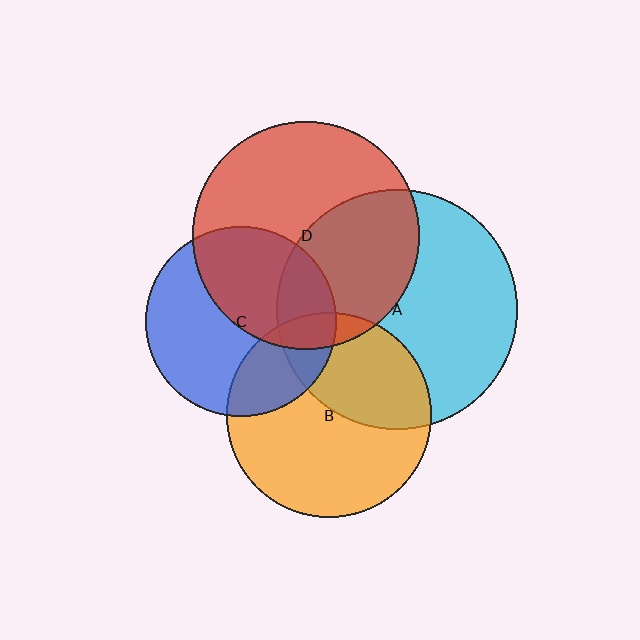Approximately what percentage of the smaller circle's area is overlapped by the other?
Approximately 20%.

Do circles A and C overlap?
Yes.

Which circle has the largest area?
Circle A (cyan).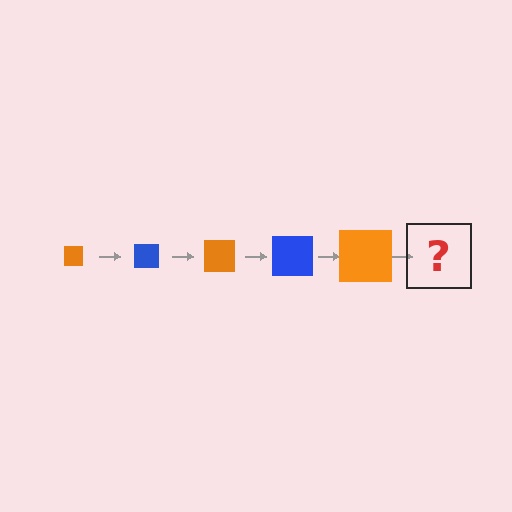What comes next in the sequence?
The next element should be a blue square, larger than the previous one.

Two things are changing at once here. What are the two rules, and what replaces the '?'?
The two rules are that the square grows larger each step and the color cycles through orange and blue. The '?' should be a blue square, larger than the previous one.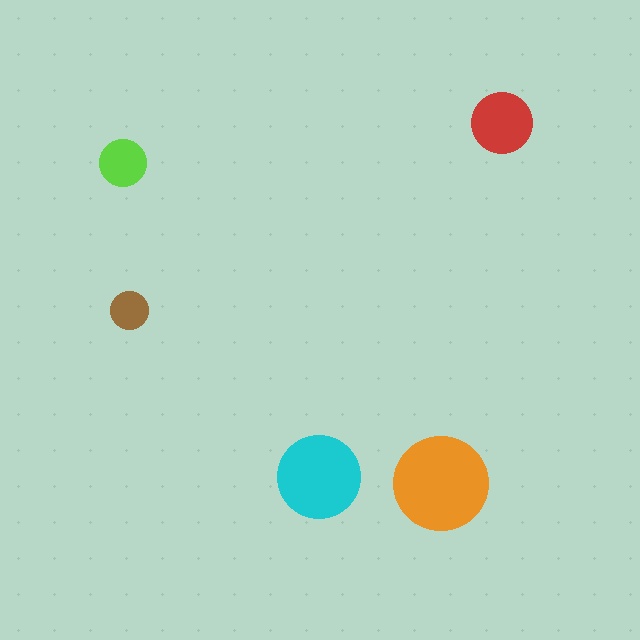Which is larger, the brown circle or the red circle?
The red one.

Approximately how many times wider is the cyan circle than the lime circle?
About 2 times wider.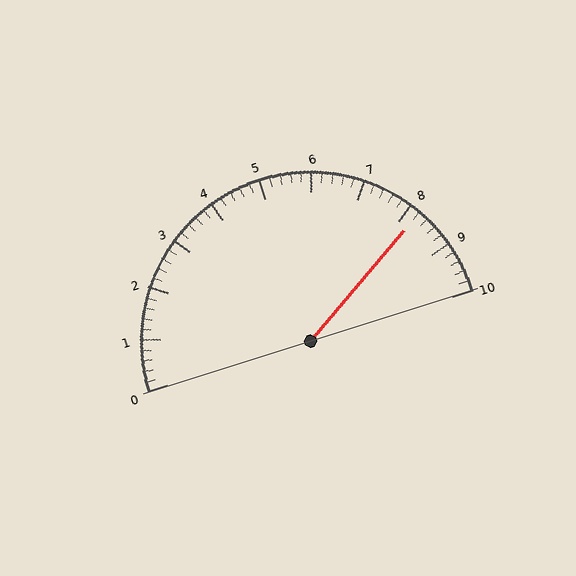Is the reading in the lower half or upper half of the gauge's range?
The reading is in the upper half of the range (0 to 10).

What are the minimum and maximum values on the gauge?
The gauge ranges from 0 to 10.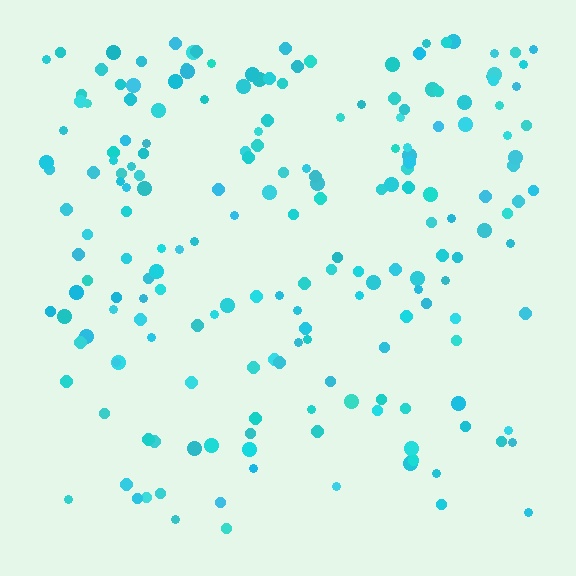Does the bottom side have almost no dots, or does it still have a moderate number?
Still a moderate number, just noticeably fewer than the top.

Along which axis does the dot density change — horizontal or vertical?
Vertical.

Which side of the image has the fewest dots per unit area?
The bottom.